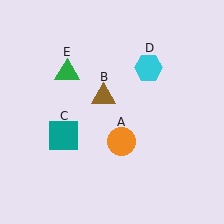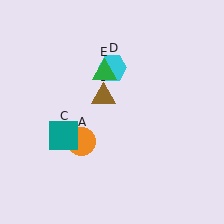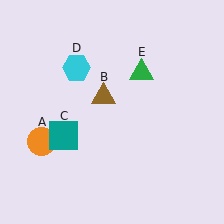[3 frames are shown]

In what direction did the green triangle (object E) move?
The green triangle (object E) moved right.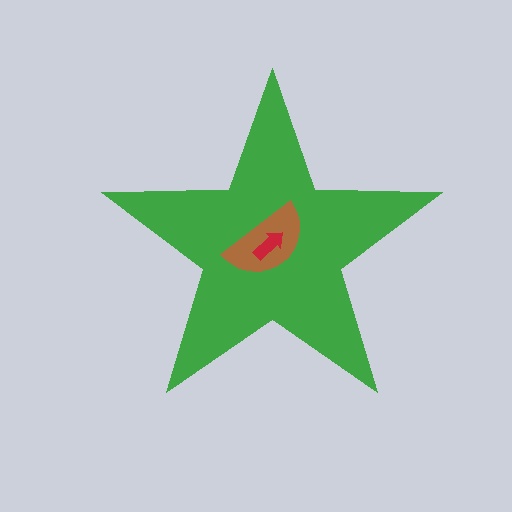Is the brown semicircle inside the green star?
Yes.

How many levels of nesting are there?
3.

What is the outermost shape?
The green star.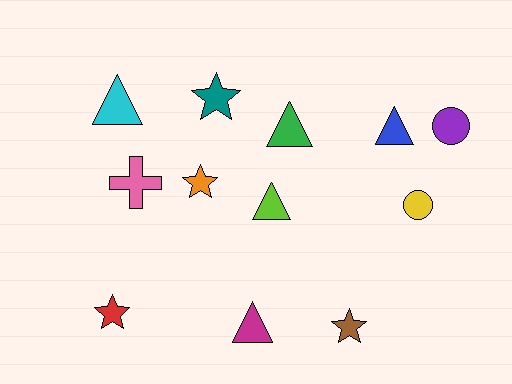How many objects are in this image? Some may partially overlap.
There are 12 objects.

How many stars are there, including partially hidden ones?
There are 4 stars.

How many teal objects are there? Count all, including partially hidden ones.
There is 1 teal object.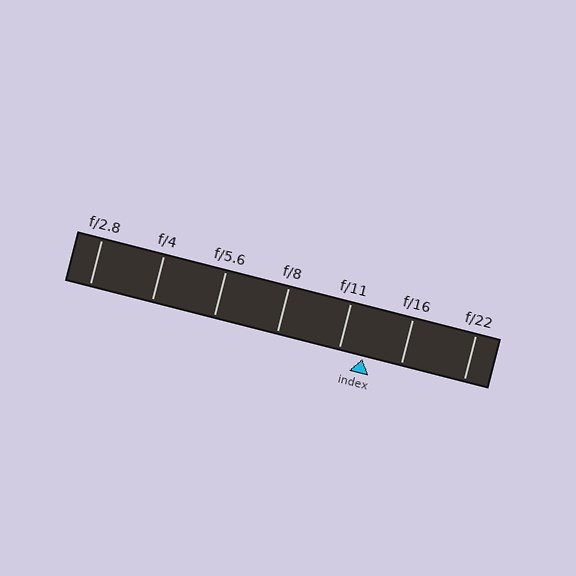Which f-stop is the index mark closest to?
The index mark is closest to f/11.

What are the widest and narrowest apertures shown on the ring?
The widest aperture shown is f/2.8 and the narrowest is f/22.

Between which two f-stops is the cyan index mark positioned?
The index mark is between f/11 and f/16.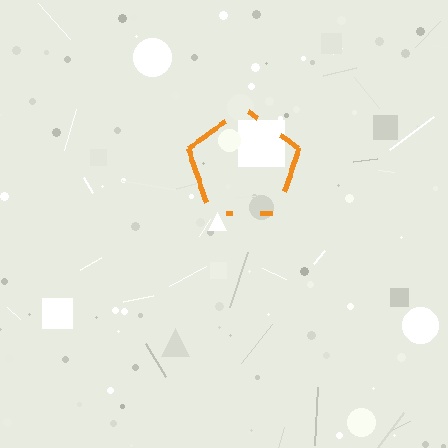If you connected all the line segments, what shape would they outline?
They would outline a pentagon.